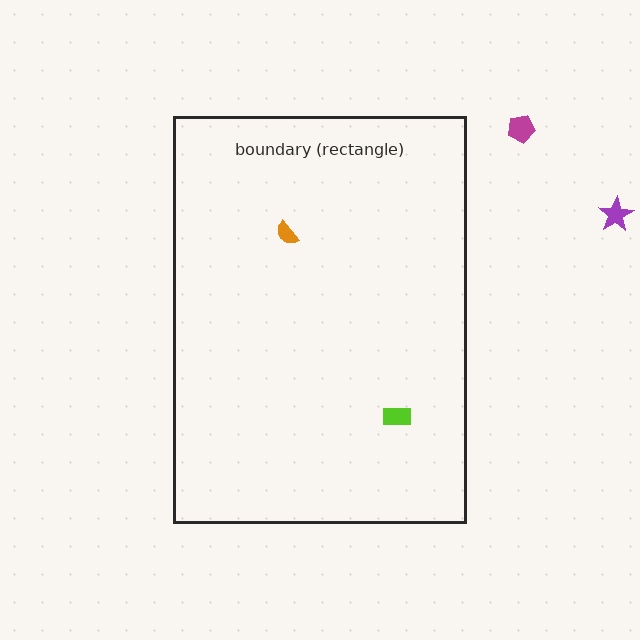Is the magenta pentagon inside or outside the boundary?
Outside.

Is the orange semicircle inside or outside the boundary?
Inside.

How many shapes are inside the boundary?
2 inside, 2 outside.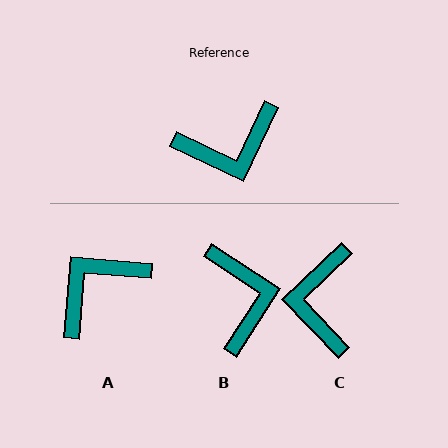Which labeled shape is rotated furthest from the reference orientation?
A, about 160 degrees away.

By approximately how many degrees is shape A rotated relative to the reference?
Approximately 160 degrees clockwise.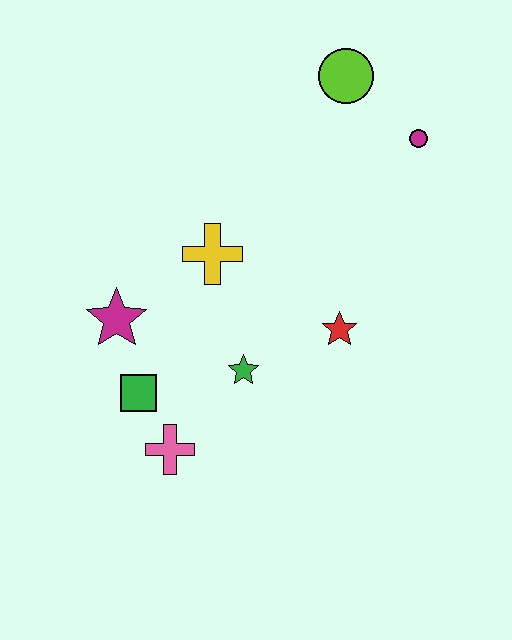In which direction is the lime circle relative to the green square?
The lime circle is above the green square.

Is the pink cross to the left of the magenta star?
No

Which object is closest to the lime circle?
The magenta circle is closest to the lime circle.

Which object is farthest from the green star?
The lime circle is farthest from the green star.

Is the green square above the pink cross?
Yes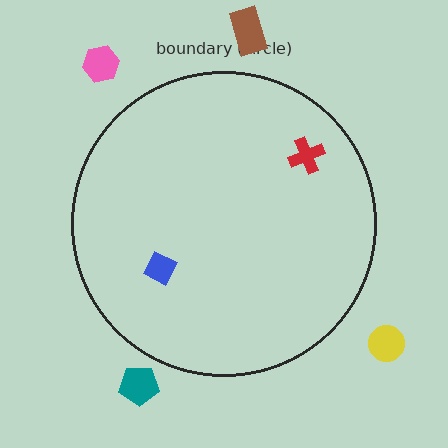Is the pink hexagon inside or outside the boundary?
Outside.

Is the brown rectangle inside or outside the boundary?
Outside.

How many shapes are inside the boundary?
2 inside, 4 outside.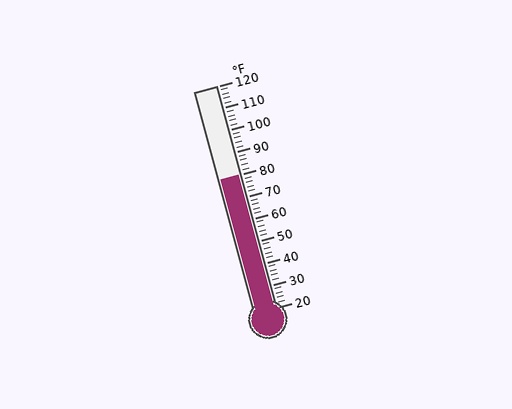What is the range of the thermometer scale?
The thermometer scale ranges from 20°F to 120°F.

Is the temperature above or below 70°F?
The temperature is above 70°F.